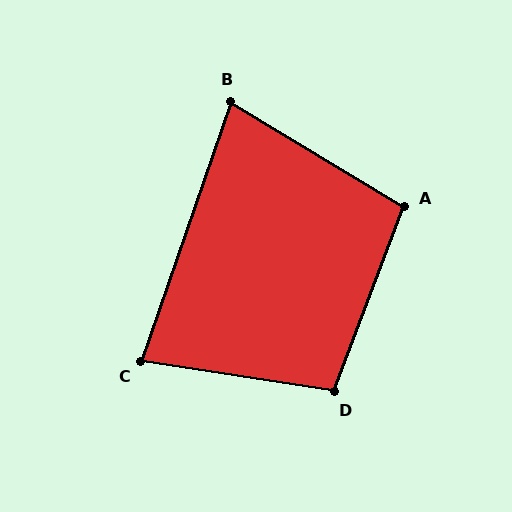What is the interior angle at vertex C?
Approximately 80 degrees (acute).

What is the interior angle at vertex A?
Approximately 100 degrees (obtuse).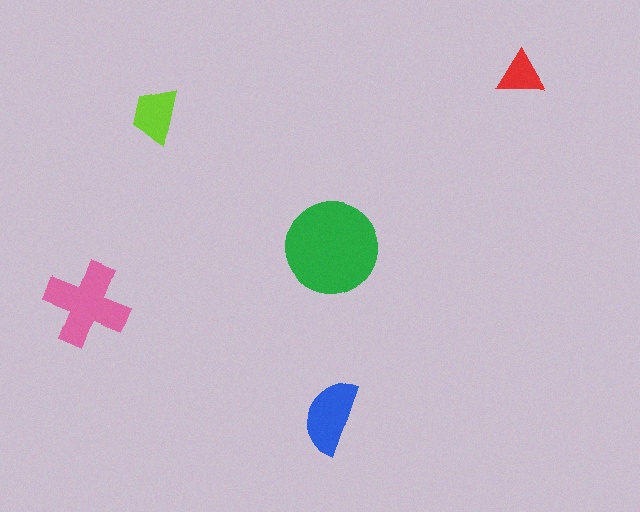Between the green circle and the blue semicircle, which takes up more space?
The green circle.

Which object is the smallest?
The red triangle.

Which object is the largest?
The green circle.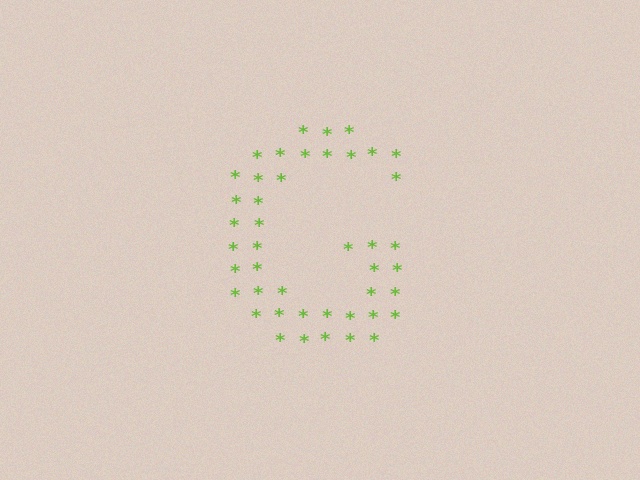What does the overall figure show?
The overall figure shows the letter G.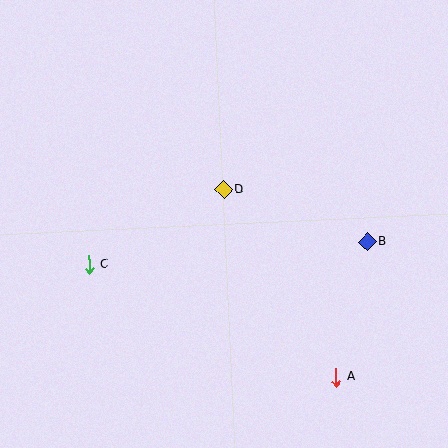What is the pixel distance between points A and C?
The distance between A and C is 272 pixels.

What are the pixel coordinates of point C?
Point C is at (89, 264).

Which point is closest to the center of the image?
Point D at (224, 190) is closest to the center.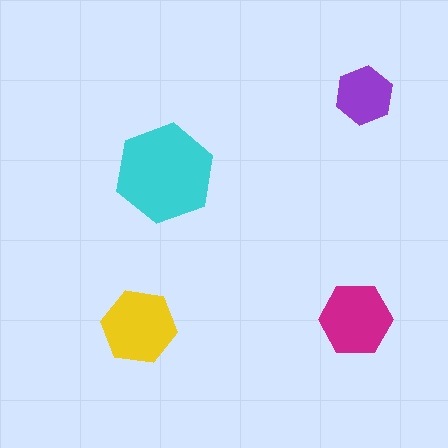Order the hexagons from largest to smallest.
the cyan one, the yellow one, the magenta one, the purple one.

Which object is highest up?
The purple hexagon is topmost.